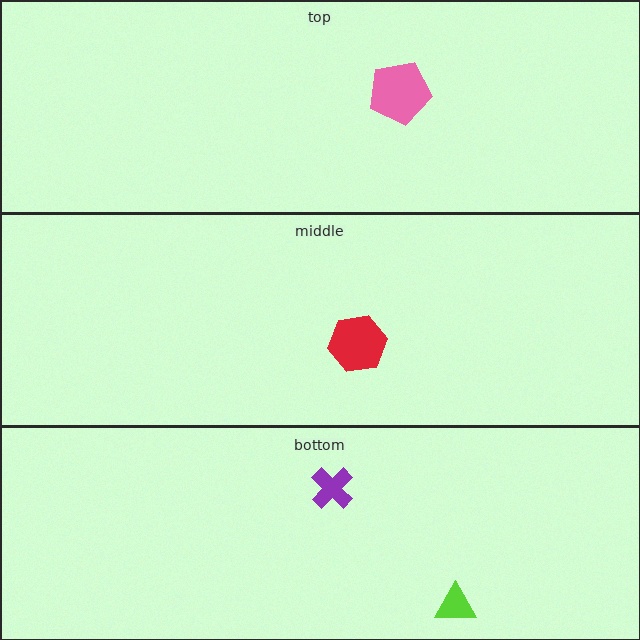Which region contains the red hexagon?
The middle region.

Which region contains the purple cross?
The bottom region.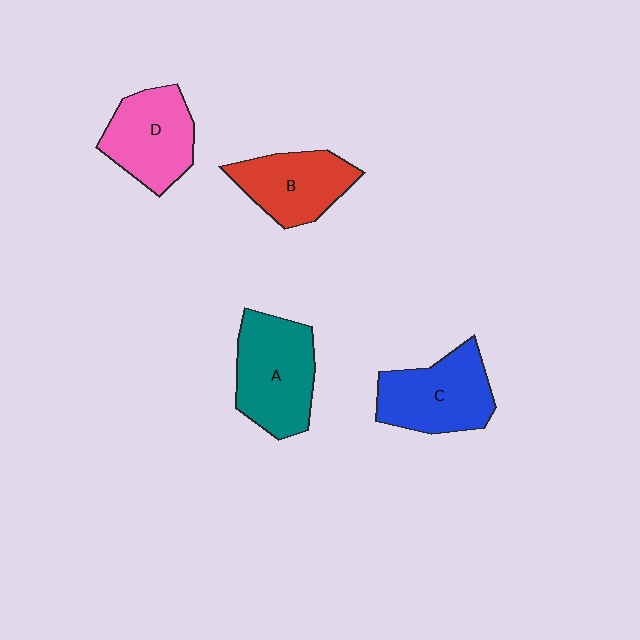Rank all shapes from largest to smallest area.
From largest to smallest: A (teal), C (blue), D (pink), B (red).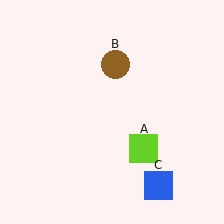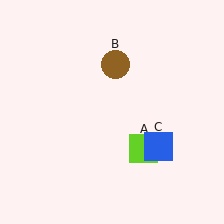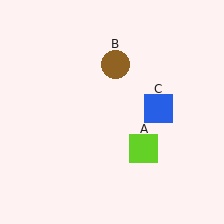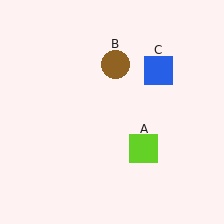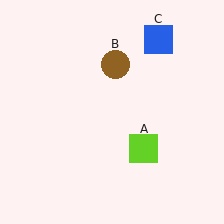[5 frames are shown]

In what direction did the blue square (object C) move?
The blue square (object C) moved up.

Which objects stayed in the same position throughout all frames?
Lime square (object A) and brown circle (object B) remained stationary.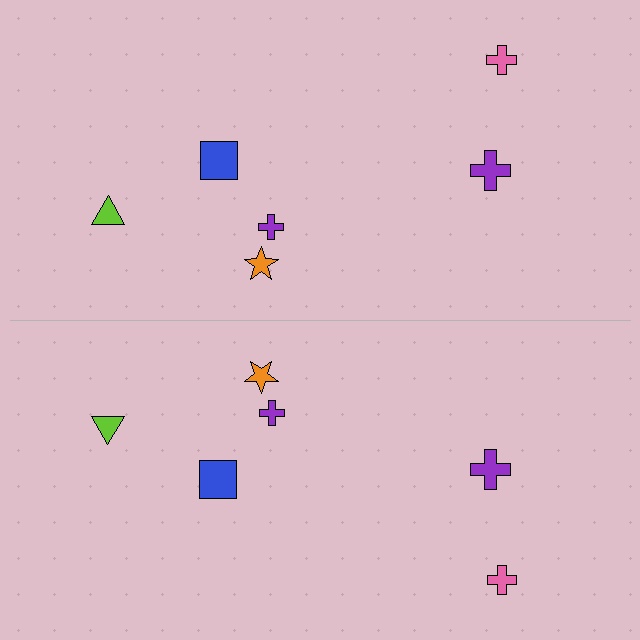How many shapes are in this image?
There are 12 shapes in this image.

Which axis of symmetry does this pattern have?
The pattern has a horizontal axis of symmetry running through the center of the image.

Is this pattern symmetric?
Yes, this pattern has bilateral (reflection) symmetry.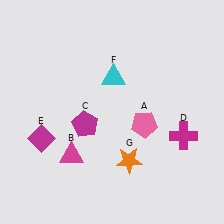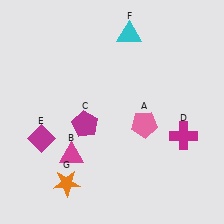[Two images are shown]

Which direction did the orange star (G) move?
The orange star (G) moved left.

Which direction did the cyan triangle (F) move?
The cyan triangle (F) moved up.